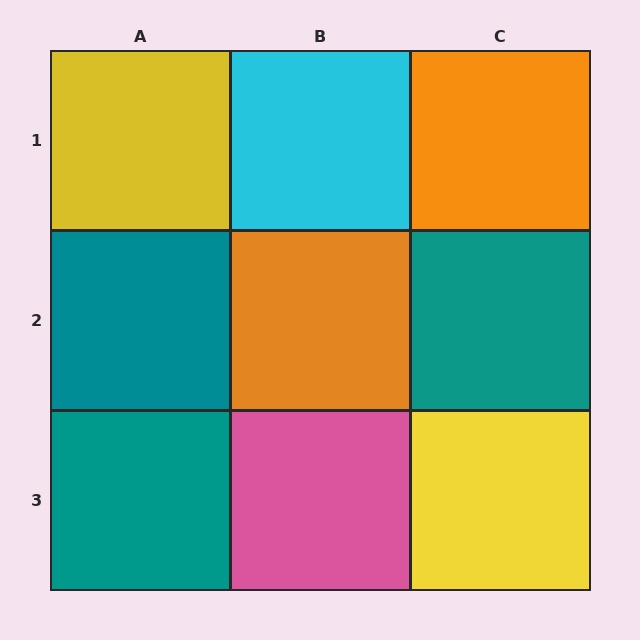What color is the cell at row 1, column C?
Orange.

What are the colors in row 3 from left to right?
Teal, pink, yellow.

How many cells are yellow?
2 cells are yellow.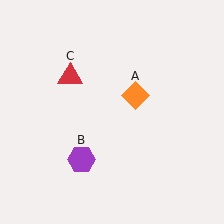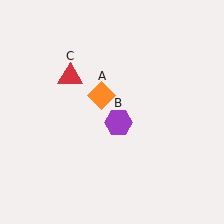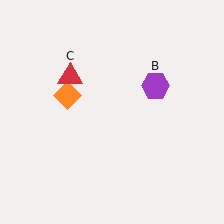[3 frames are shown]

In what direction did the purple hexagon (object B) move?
The purple hexagon (object B) moved up and to the right.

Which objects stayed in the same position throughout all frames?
Red triangle (object C) remained stationary.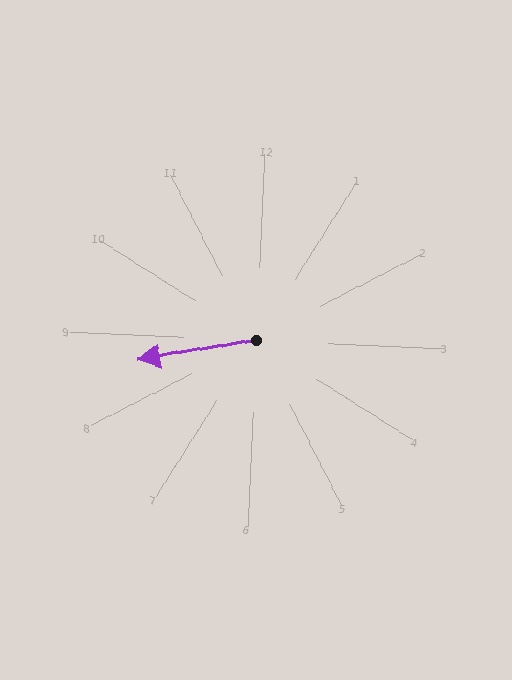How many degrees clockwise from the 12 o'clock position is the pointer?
Approximately 258 degrees.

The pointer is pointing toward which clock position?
Roughly 9 o'clock.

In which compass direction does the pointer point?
West.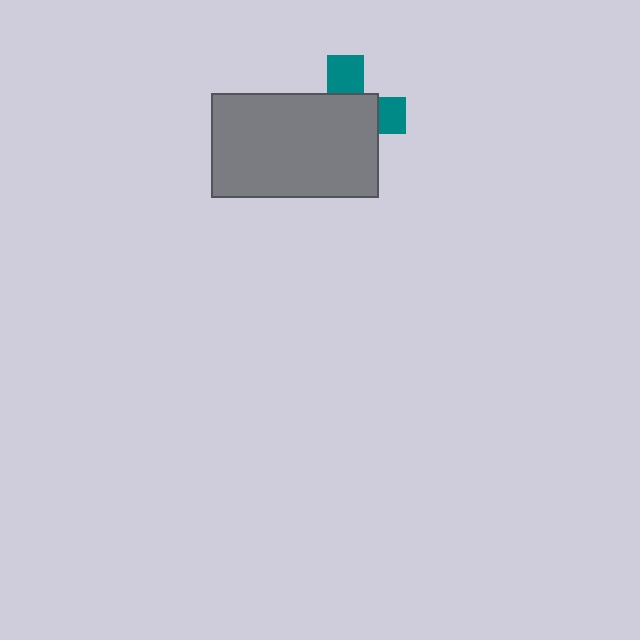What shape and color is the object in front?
The object in front is a gray rectangle.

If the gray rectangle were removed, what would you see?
You would see the complete teal cross.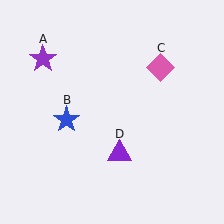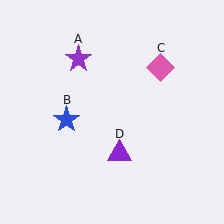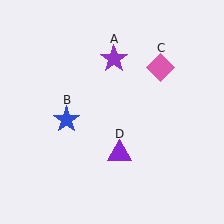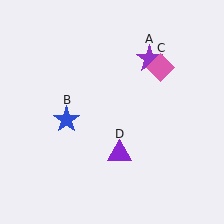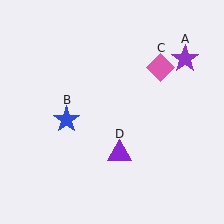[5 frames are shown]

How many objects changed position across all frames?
1 object changed position: purple star (object A).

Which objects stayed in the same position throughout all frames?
Blue star (object B) and pink diamond (object C) and purple triangle (object D) remained stationary.